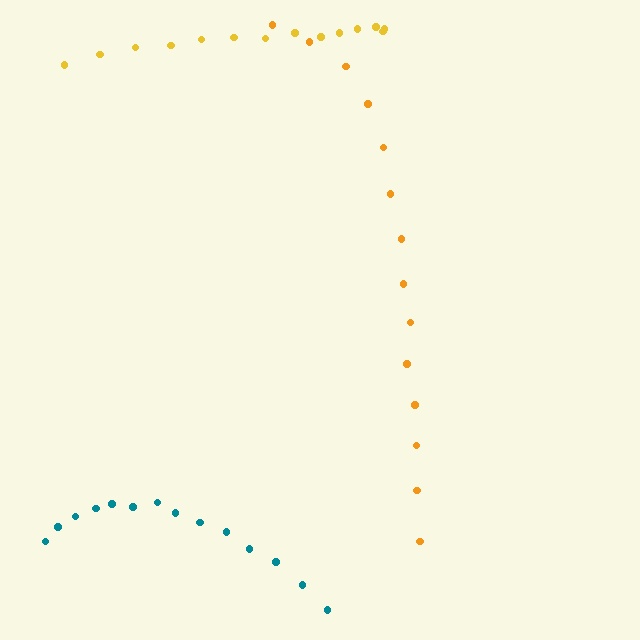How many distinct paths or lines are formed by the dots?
There are 3 distinct paths.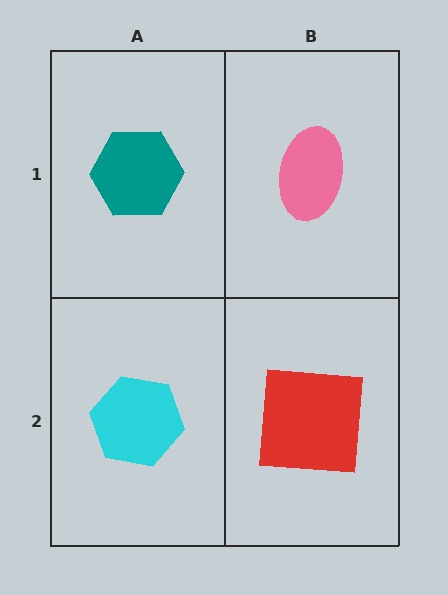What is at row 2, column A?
A cyan hexagon.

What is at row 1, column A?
A teal hexagon.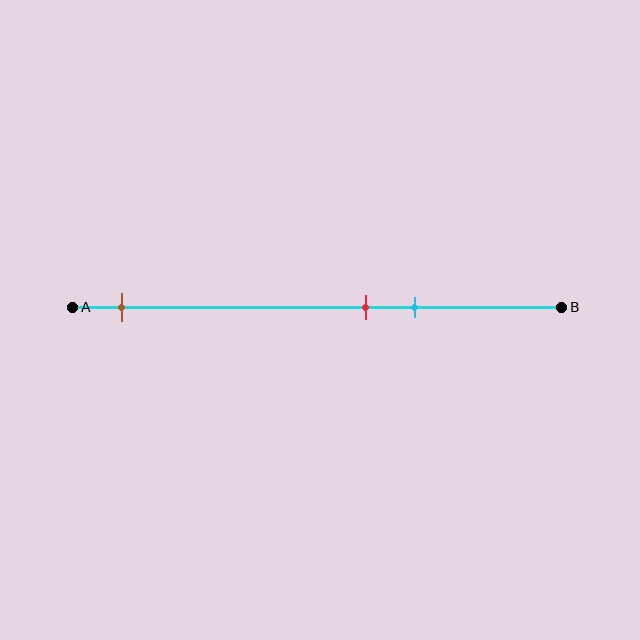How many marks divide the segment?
There are 3 marks dividing the segment.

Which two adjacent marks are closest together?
The red and cyan marks are the closest adjacent pair.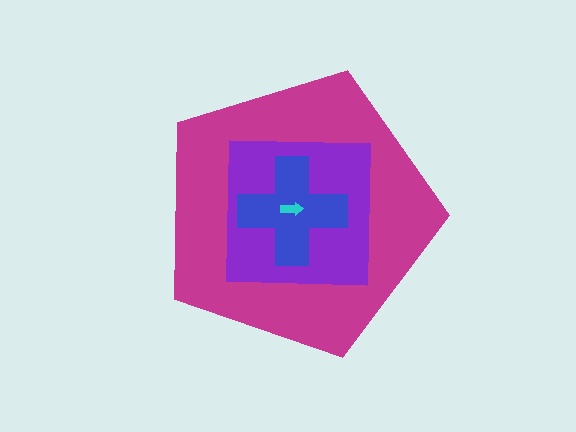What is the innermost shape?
The cyan arrow.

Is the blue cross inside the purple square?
Yes.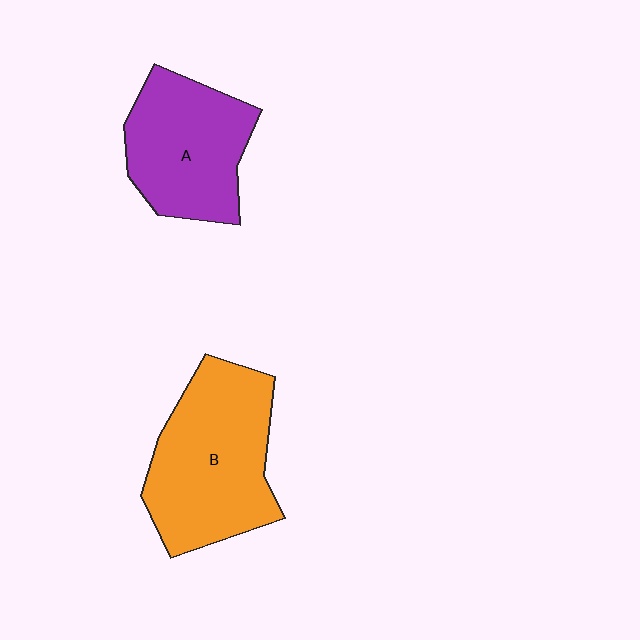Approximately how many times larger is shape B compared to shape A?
Approximately 1.3 times.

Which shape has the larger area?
Shape B (orange).